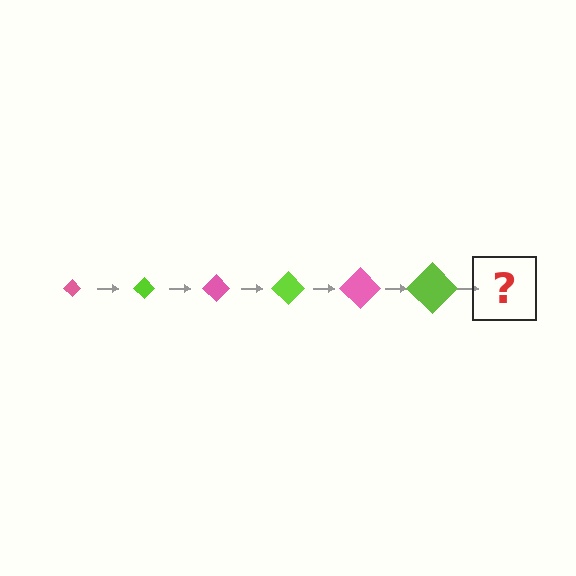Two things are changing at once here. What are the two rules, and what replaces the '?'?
The two rules are that the diamond grows larger each step and the color cycles through pink and lime. The '?' should be a pink diamond, larger than the previous one.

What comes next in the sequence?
The next element should be a pink diamond, larger than the previous one.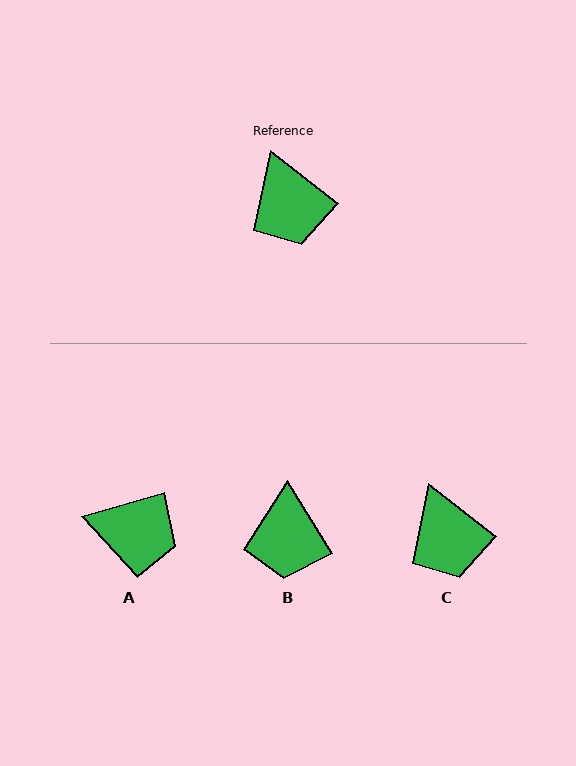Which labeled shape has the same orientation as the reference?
C.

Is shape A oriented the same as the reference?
No, it is off by about 54 degrees.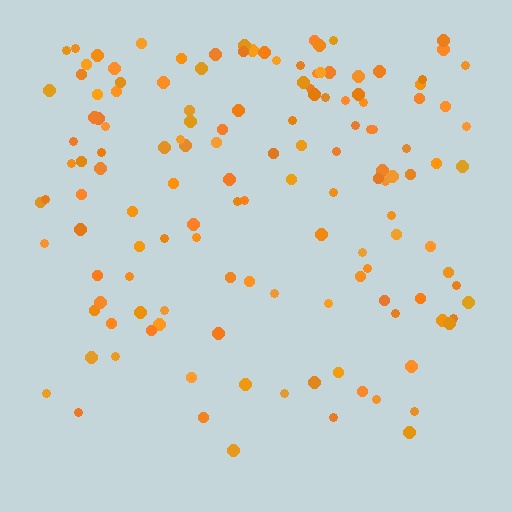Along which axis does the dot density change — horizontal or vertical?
Vertical.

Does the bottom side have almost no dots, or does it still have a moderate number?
Still a moderate number, just noticeably fewer than the top.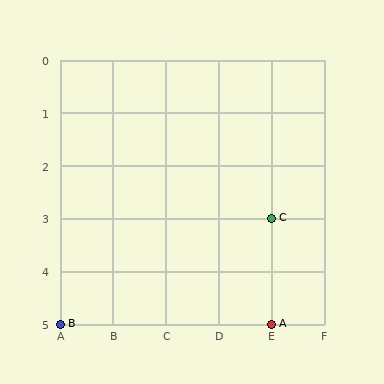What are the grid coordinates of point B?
Point B is at grid coordinates (A, 5).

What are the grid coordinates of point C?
Point C is at grid coordinates (E, 3).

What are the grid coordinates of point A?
Point A is at grid coordinates (E, 5).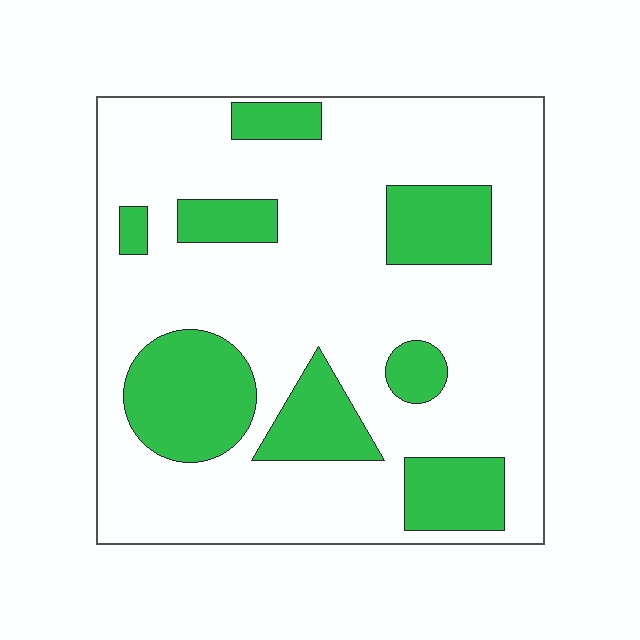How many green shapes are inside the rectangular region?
8.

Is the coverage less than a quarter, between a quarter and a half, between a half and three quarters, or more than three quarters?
Less than a quarter.